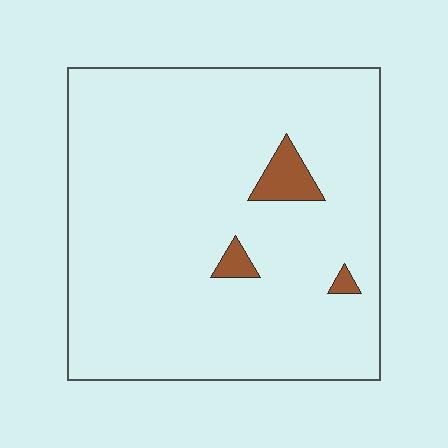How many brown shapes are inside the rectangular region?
3.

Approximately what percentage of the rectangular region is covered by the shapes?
Approximately 5%.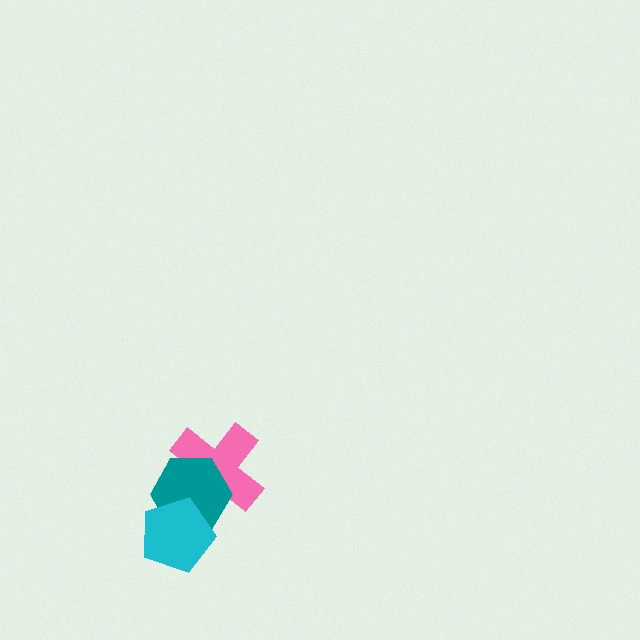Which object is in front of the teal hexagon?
The cyan pentagon is in front of the teal hexagon.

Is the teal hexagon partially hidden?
Yes, it is partially covered by another shape.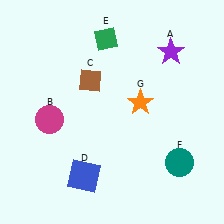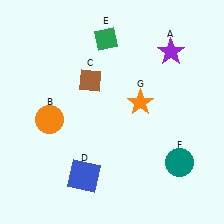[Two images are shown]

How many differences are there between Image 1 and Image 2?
There is 1 difference between the two images.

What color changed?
The circle (B) changed from magenta in Image 1 to orange in Image 2.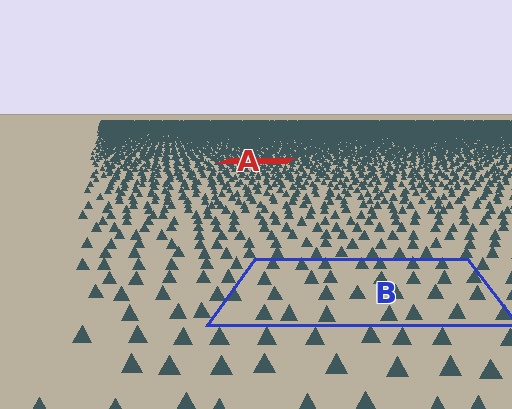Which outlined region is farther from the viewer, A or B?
Region A is farther from the viewer — the texture elements inside it appear smaller and more densely packed.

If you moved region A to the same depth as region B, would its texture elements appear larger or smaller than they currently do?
They would appear larger. At a closer depth, the same texture elements are projected at a bigger on-screen size.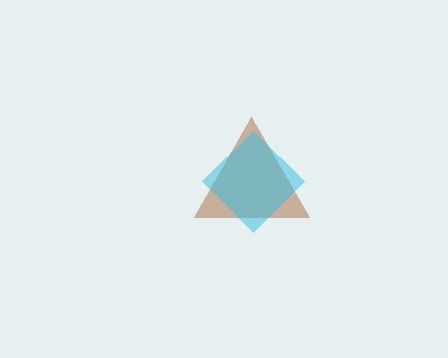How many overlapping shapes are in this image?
There are 2 overlapping shapes in the image.